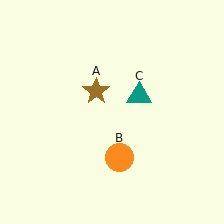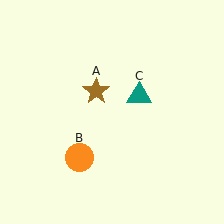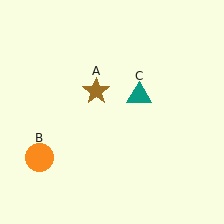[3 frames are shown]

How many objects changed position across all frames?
1 object changed position: orange circle (object B).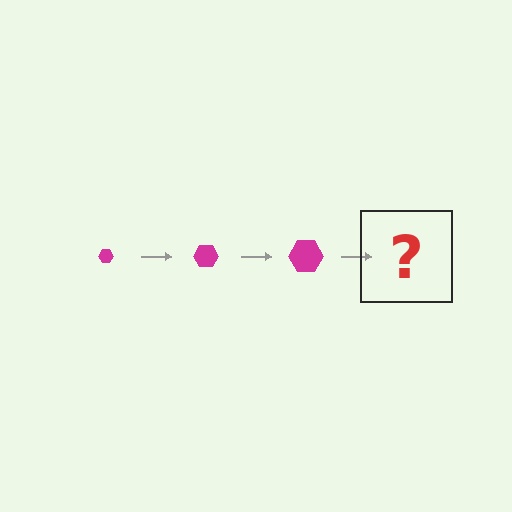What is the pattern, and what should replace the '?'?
The pattern is that the hexagon gets progressively larger each step. The '?' should be a magenta hexagon, larger than the previous one.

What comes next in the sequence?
The next element should be a magenta hexagon, larger than the previous one.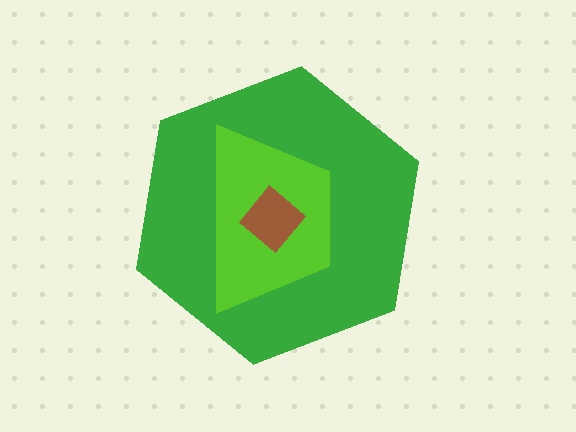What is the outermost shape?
The green hexagon.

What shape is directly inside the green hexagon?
The lime trapezoid.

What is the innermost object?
The brown diamond.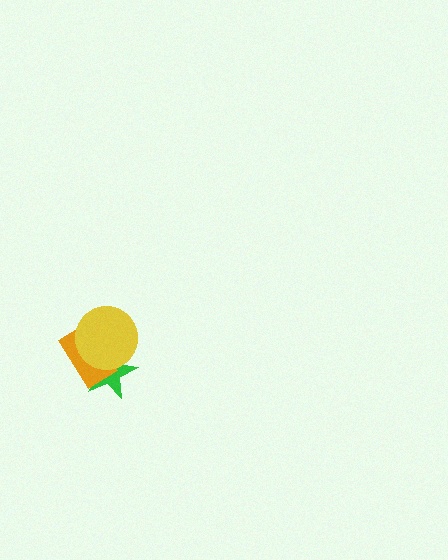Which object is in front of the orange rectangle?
The yellow circle is in front of the orange rectangle.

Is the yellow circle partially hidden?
No, no other shape covers it.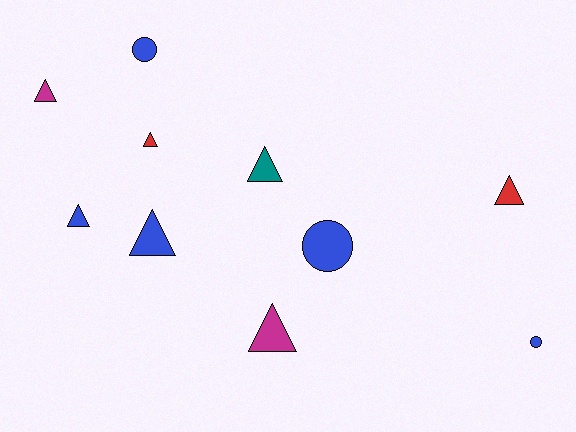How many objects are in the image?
There are 10 objects.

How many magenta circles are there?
There are no magenta circles.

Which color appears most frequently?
Blue, with 5 objects.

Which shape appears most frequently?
Triangle, with 7 objects.